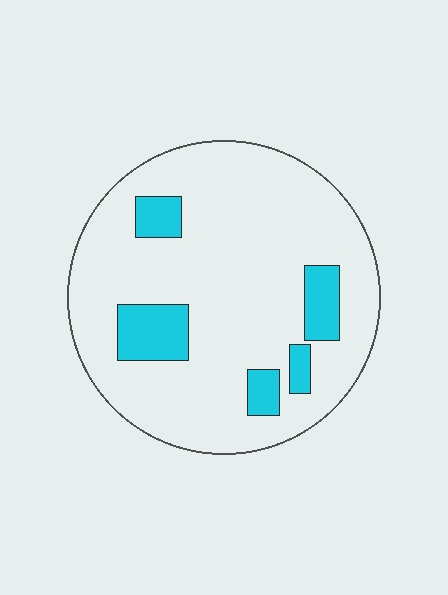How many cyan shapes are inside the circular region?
5.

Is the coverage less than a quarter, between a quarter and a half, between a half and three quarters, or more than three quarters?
Less than a quarter.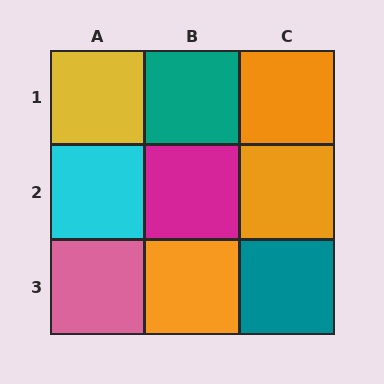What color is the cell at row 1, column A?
Yellow.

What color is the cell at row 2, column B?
Magenta.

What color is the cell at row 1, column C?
Orange.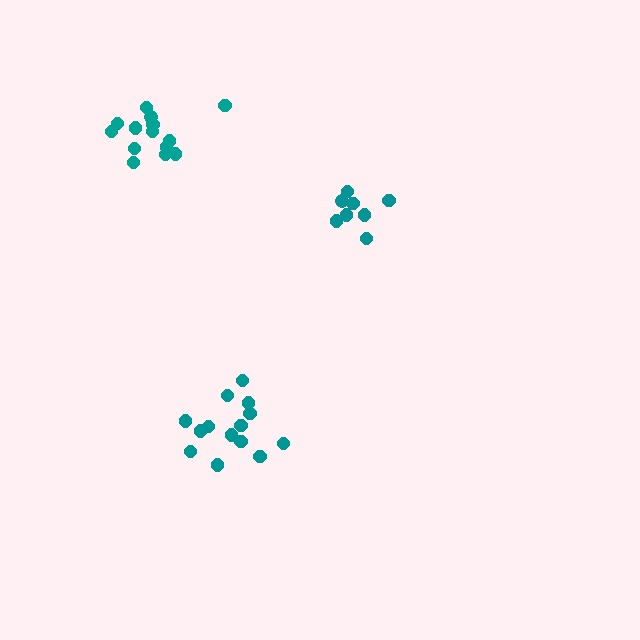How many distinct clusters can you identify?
There are 3 distinct clusters.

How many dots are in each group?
Group 1: 14 dots, Group 2: 14 dots, Group 3: 8 dots (36 total).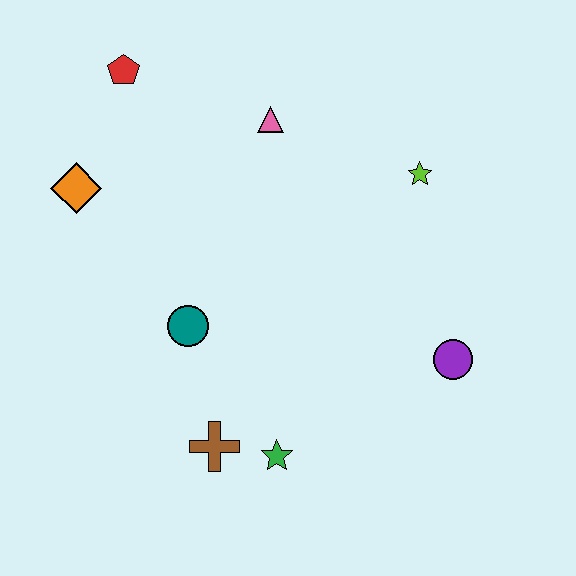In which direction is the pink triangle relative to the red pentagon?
The pink triangle is to the right of the red pentagon.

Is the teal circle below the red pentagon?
Yes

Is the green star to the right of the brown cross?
Yes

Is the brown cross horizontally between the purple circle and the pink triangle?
No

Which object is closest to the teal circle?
The brown cross is closest to the teal circle.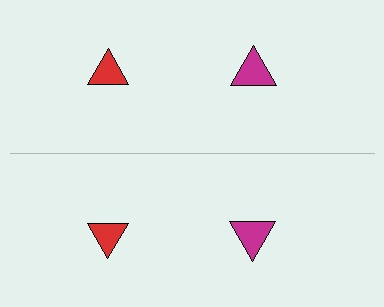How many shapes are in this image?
There are 4 shapes in this image.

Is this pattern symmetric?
Yes, this pattern has bilateral (reflection) symmetry.